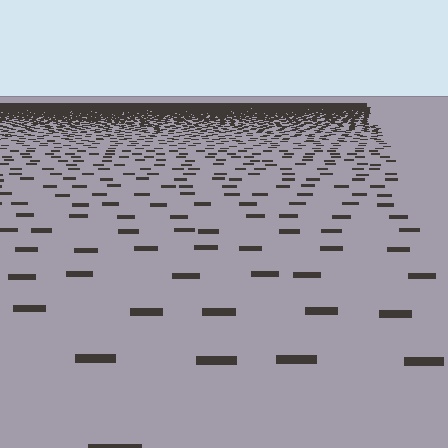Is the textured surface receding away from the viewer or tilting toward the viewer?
The surface is receding away from the viewer. Texture elements get smaller and denser toward the top.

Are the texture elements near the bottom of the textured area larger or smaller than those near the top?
Larger. Near the bottom, elements are closer to the viewer and appear at a bigger on-screen size.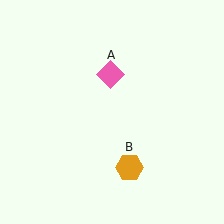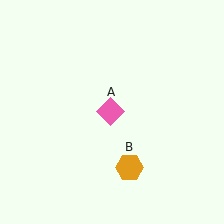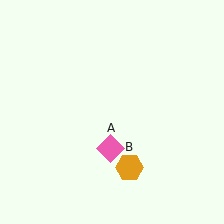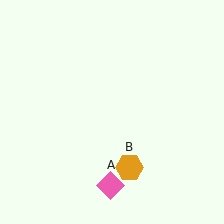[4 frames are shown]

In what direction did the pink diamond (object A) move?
The pink diamond (object A) moved down.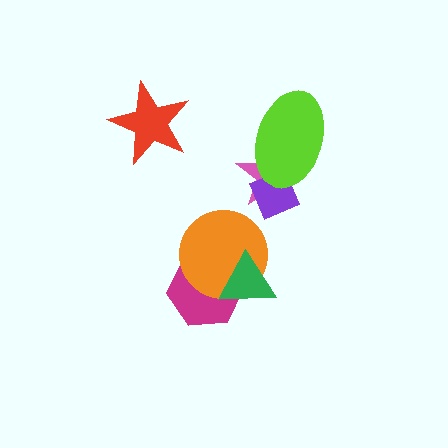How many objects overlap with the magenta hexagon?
2 objects overlap with the magenta hexagon.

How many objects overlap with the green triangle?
2 objects overlap with the green triangle.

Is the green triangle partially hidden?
No, no other shape covers it.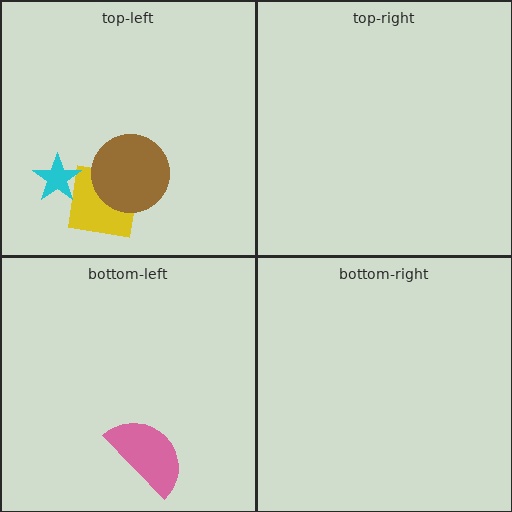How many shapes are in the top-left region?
3.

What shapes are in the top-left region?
The yellow square, the brown circle, the cyan star.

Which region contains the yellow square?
The top-left region.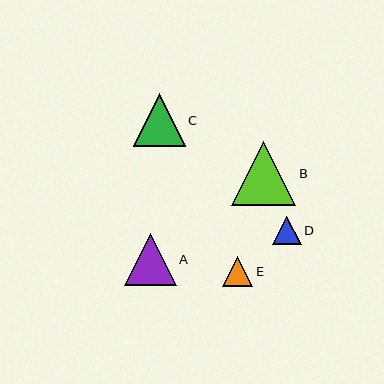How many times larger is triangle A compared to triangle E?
Triangle A is approximately 1.7 times the size of triangle E.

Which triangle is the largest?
Triangle B is the largest with a size of approximately 64 pixels.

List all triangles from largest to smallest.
From largest to smallest: B, C, A, E, D.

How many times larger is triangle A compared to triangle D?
Triangle A is approximately 1.8 times the size of triangle D.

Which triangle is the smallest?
Triangle D is the smallest with a size of approximately 28 pixels.